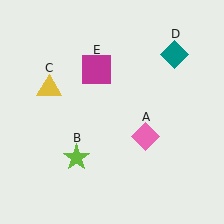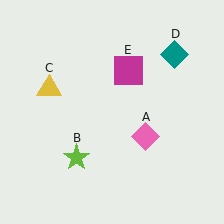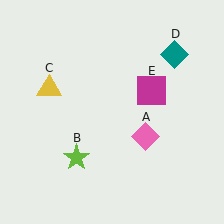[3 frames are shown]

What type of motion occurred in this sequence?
The magenta square (object E) rotated clockwise around the center of the scene.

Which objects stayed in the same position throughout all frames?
Pink diamond (object A) and lime star (object B) and yellow triangle (object C) and teal diamond (object D) remained stationary.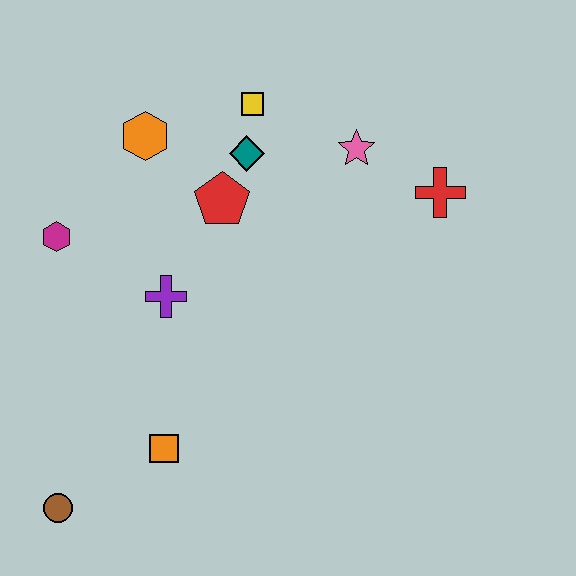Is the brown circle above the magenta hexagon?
No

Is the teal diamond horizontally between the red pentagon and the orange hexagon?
No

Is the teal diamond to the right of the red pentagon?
Yes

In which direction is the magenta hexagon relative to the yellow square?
The magenta hexagon is to the left of the yellow square.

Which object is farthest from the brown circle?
The red cross is farthest from the brown circle.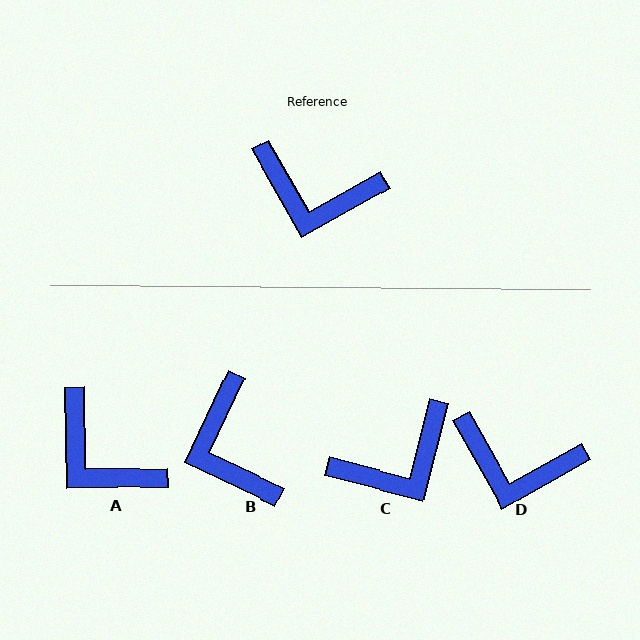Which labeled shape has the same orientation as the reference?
D.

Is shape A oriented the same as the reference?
No, it is off by about 28 degrees.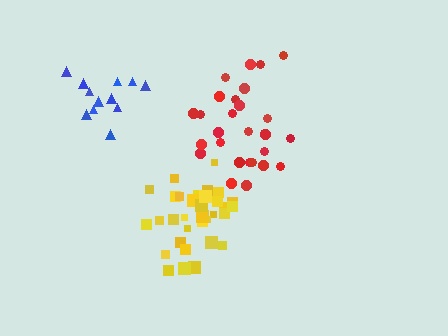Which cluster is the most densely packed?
Yellow.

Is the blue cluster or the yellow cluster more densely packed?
Yellow.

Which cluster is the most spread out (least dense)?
Blue.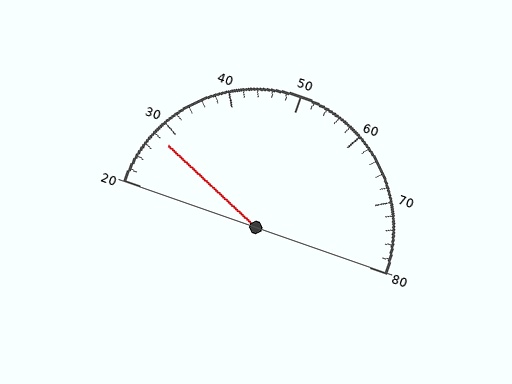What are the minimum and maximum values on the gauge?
The gauge ranges from 20 to 80.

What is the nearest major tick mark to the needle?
The nearest major tick mark is 30.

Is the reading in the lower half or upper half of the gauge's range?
The reading is in the lower half of the range (20 to 80).